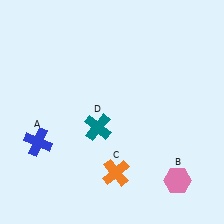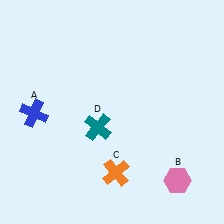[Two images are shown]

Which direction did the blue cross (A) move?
The blue cross (A) moved up.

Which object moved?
The blue cross (A) moved up.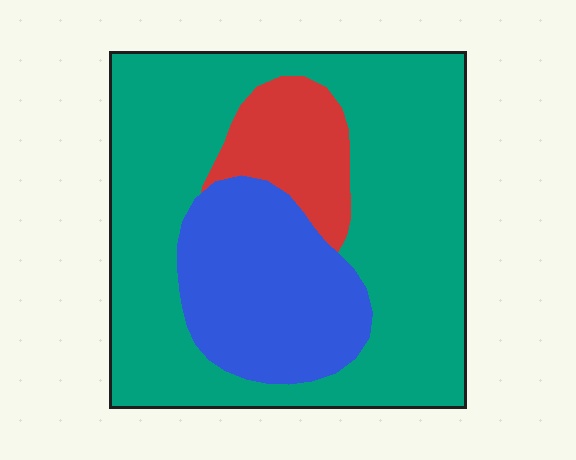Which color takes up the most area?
Teal, at roughly 65%.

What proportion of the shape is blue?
Blue covers 24% of the shape.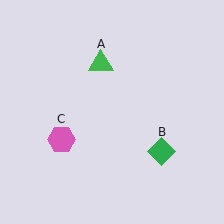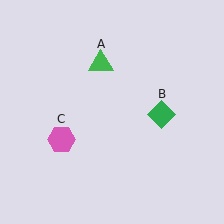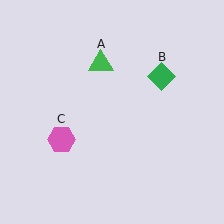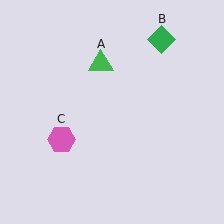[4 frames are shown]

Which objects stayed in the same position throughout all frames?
Green triangle (object A) and pink hexagon (object C) remained stationary.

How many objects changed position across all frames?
1 object changed position: green diamond (object B).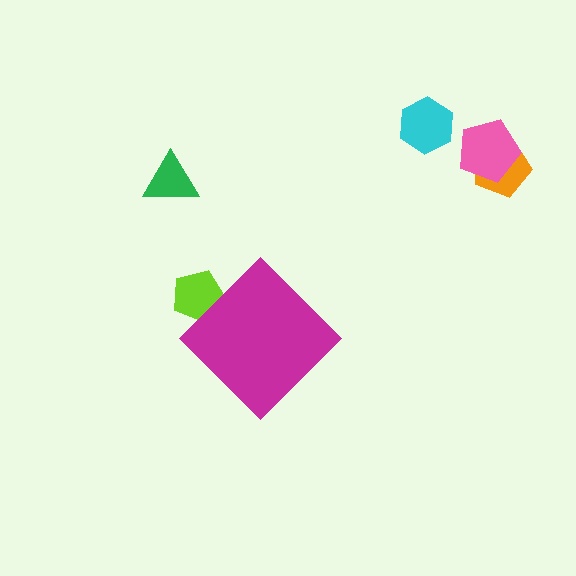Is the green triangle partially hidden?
No, the green triangle is fully visible.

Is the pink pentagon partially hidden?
No, the pink pentagon is fully visible.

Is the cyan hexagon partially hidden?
No, the cyan hexagon is fully visible.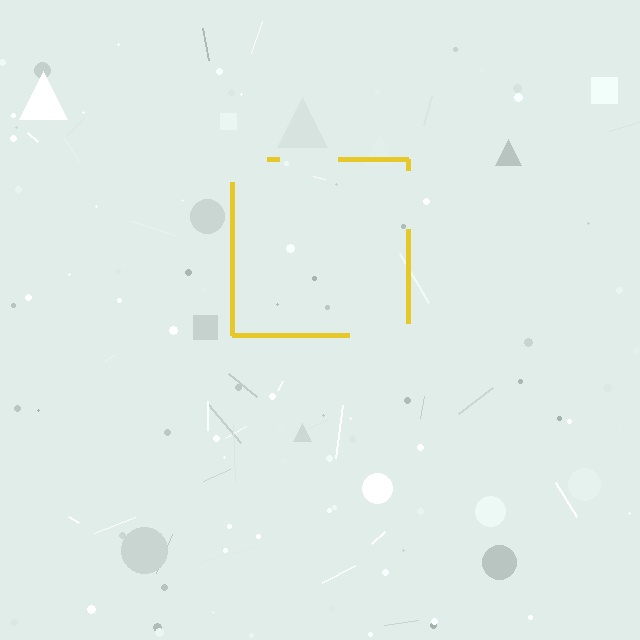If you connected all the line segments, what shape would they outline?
They would outline a square.